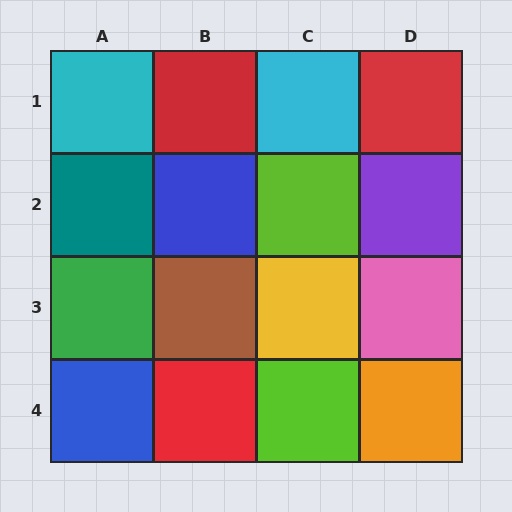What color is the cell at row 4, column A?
Blue.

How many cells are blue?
2 cells are blue.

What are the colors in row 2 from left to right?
Teal, blue, lime, purple.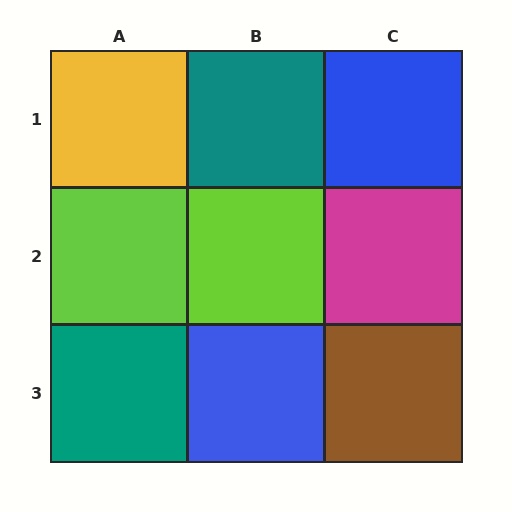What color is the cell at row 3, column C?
Brown.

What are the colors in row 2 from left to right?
Lime, lime, magenta.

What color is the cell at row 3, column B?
Blue.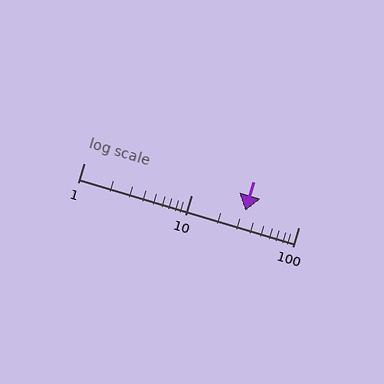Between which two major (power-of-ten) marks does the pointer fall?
The pointer is between 10 and 100.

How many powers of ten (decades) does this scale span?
The scale spans 2 decades, from 1 to 100.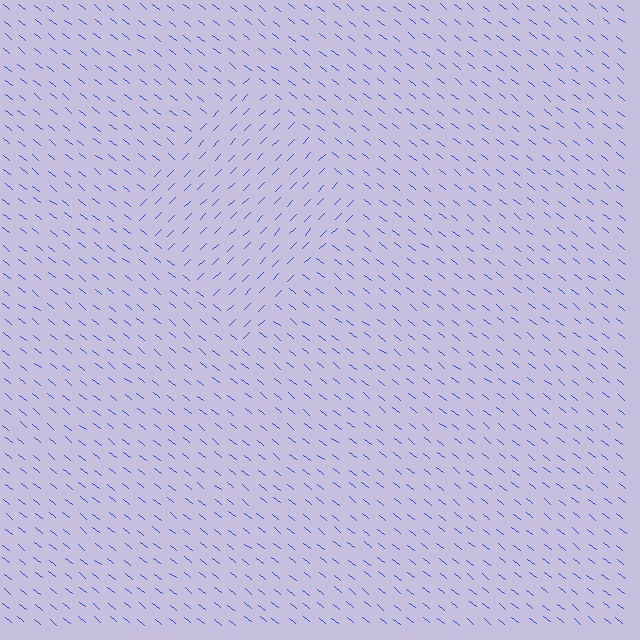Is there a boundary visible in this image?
Yes, there is a texture boundary formed by a change in line orientation.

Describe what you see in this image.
The image is filled with small blue line segments. A diamond region in the image has lines oriented differently from the surrounding lines, creating a visible texture boundary.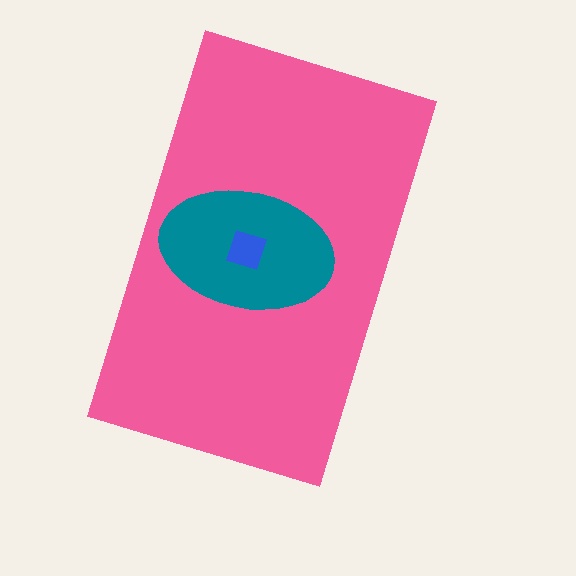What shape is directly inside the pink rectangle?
The teal ellipse.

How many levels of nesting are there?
3.